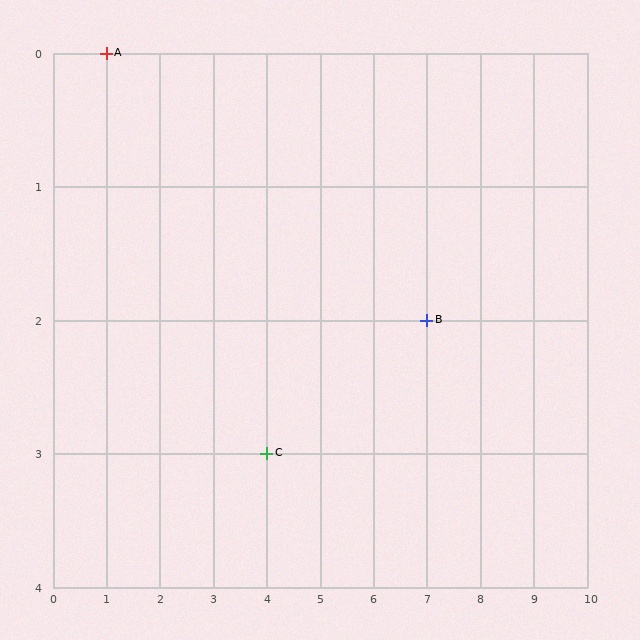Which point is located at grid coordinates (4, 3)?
Point C is at (4, 3).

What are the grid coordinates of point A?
Point A is at grid coordinates (1, 0).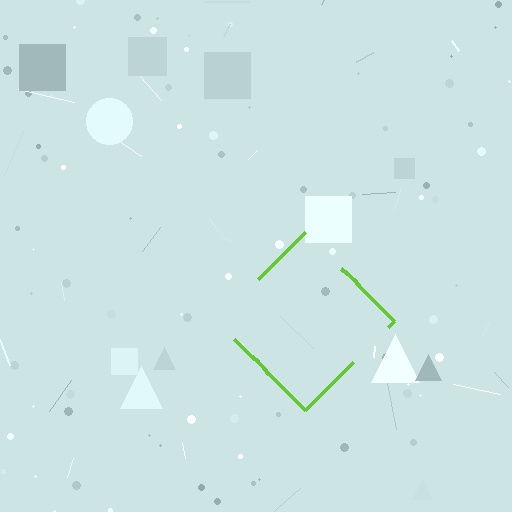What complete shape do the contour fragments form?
The contour fragments form a diamond.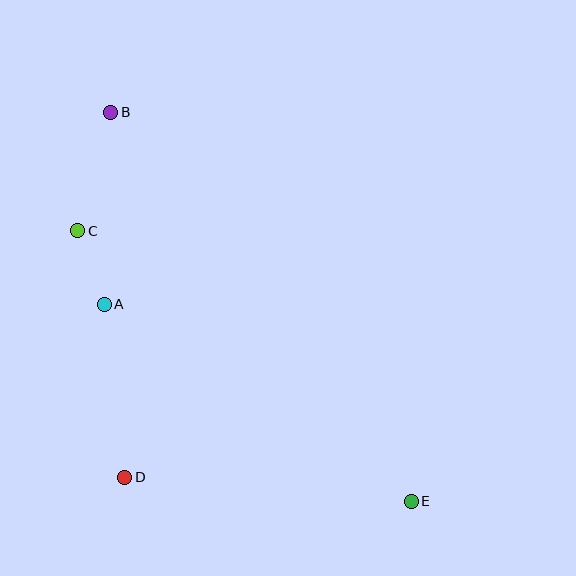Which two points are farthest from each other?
Points B and E are farthest from each other.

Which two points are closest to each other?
Points A and C are closest to each other.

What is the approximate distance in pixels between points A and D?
The distance between A and D is approximately 174 pixels.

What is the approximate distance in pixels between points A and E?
The distance between A and E is approximately 365 pixels.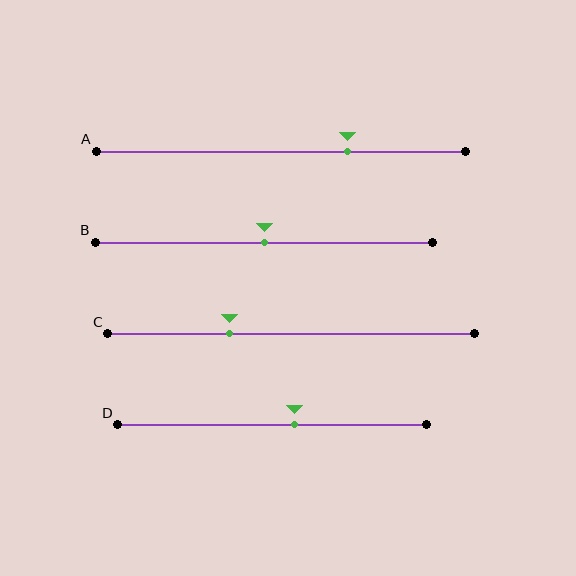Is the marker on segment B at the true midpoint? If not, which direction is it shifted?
Yes, the marker on segment B is at the true midpoint.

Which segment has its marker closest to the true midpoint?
Segment B has its marker closest to the true midpoint.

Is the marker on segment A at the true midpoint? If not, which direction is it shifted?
No, the marker on segment A is shifted to the right by about 18% of the segment length.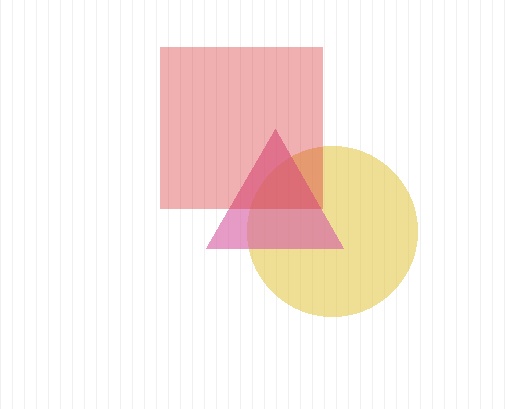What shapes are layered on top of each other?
The layered shapes are: a yellow circle, a pink triangle, a red square.